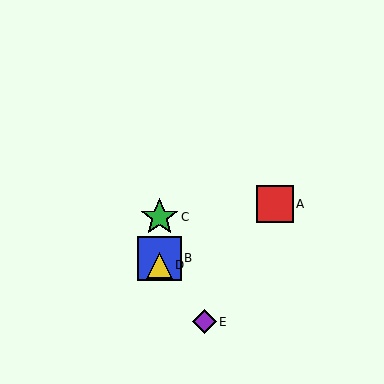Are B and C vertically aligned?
Yes, both are at x≈159.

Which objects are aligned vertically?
Objects B, C, D are aligned vertically.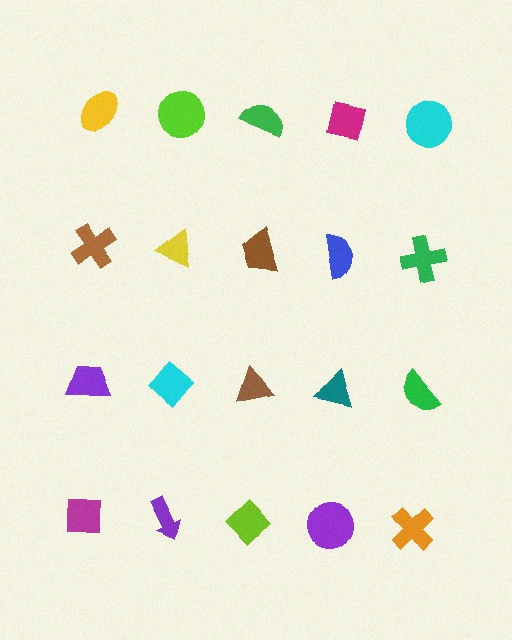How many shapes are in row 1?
5 shapes.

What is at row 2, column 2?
A yellow triangle.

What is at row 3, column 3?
A brown triangle.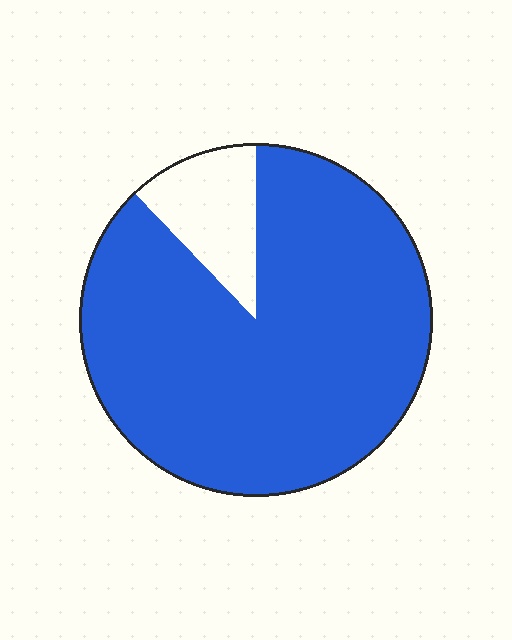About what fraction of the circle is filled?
About seven eighths (7/8).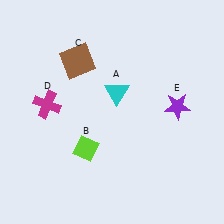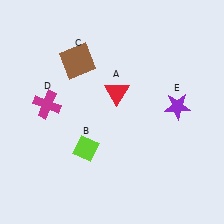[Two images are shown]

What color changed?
The triangle (A) changed from cyan in Image 1 to red in Image 2.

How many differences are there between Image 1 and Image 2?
There is 1 difference between the two images.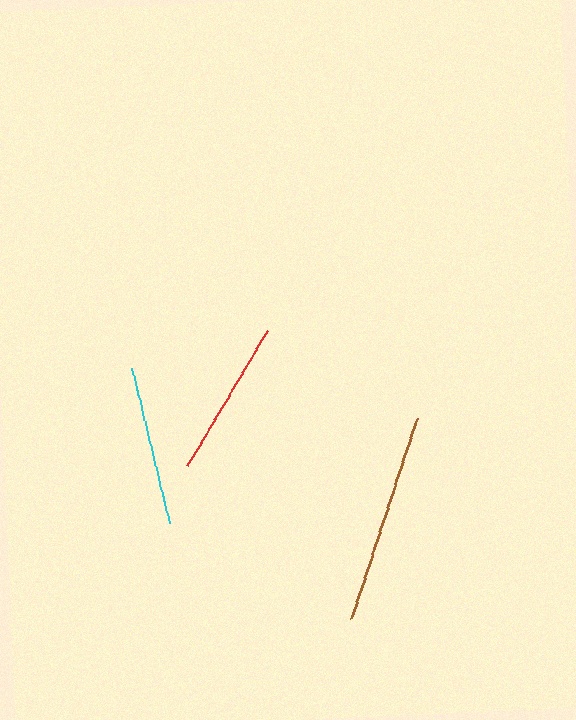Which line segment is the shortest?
The red line is the shortest at approximately 157 pixels.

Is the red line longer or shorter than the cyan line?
The cyan line is longer than the red line.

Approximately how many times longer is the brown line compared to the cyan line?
The brown line is approximately 1.3 times the length of the cyan line.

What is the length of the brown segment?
The brown segment is approximately 211 pixels long.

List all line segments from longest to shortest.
From longest to shortest: brown, cyan, red.